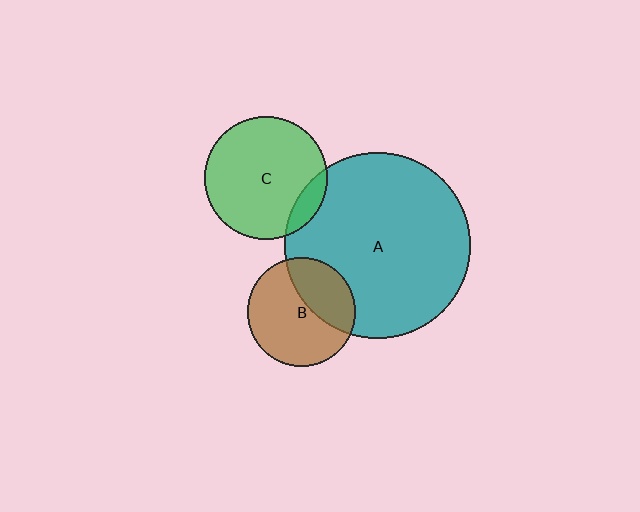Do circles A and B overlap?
Yes.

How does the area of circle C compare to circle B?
Approximately 1.3 times.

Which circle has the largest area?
Circle A (teal).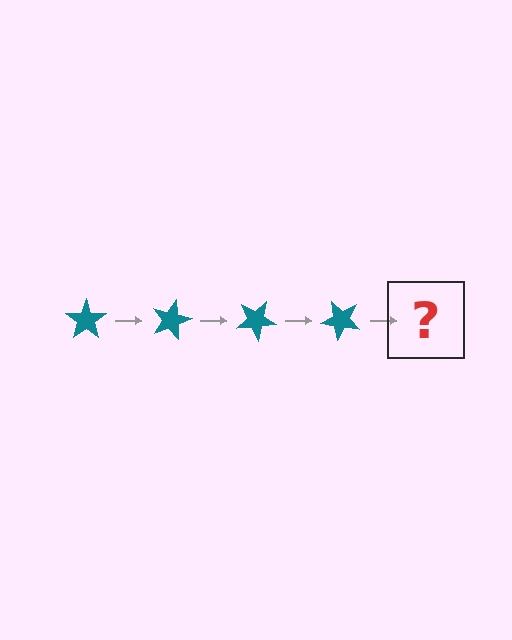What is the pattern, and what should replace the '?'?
The pattern is that the star rotates 15 degrees each step. The '?' should be a teal star rotated 60 degrees.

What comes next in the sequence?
The next element should be a teal star rotated 60 degrees.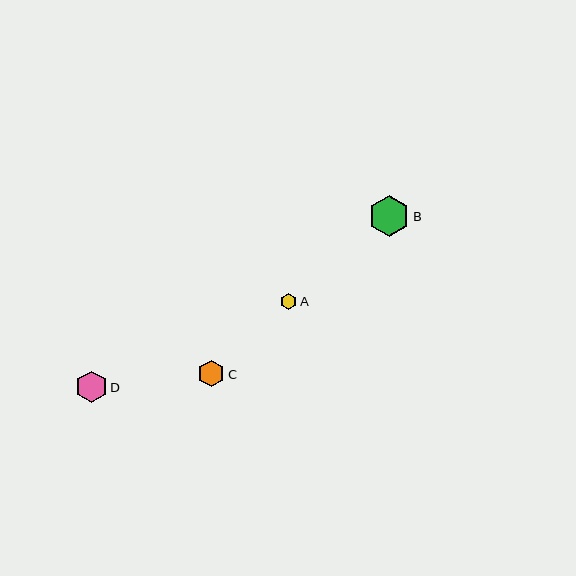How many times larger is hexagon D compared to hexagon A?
Hexagon D is approximately 2.0 times the size of hexagon A.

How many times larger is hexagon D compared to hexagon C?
Hexagon D is approximately 1.2 times the size of hexagon C.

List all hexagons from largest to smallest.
From largest to smallest: B, D, C, A.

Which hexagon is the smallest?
Hexagon A is the smallest with a size of approximately 16 pixels.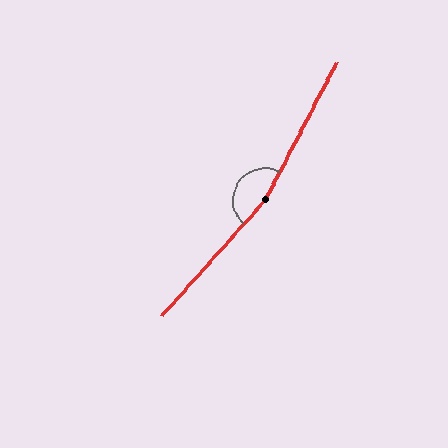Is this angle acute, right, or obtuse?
It is obtuse.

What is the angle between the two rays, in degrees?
Approximately 166 degrees.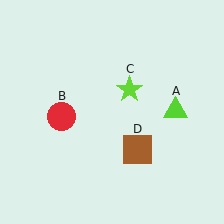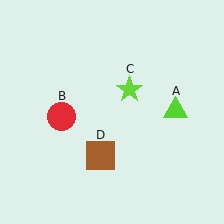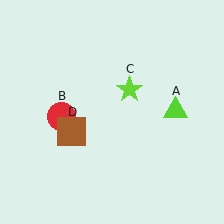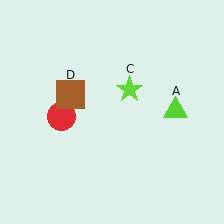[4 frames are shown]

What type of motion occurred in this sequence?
The brown square (object D) rotated clockwise around the center of the scene.